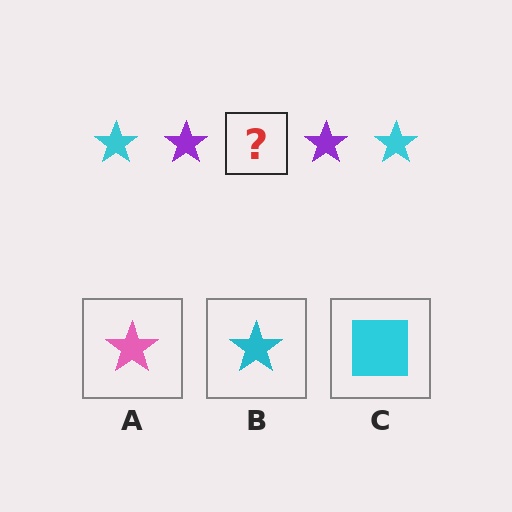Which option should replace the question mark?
Option B.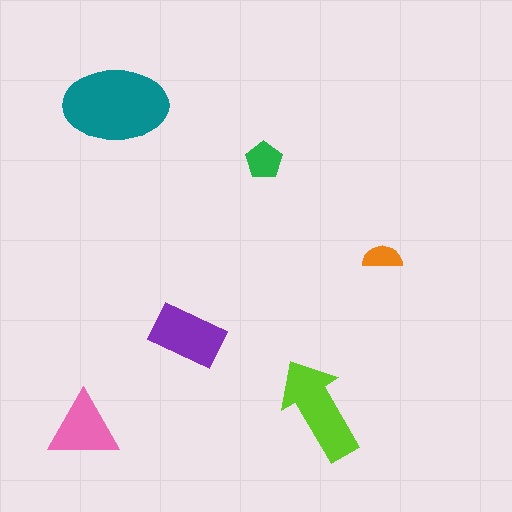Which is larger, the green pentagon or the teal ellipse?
The teal ellipse.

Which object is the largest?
The teal ellipse.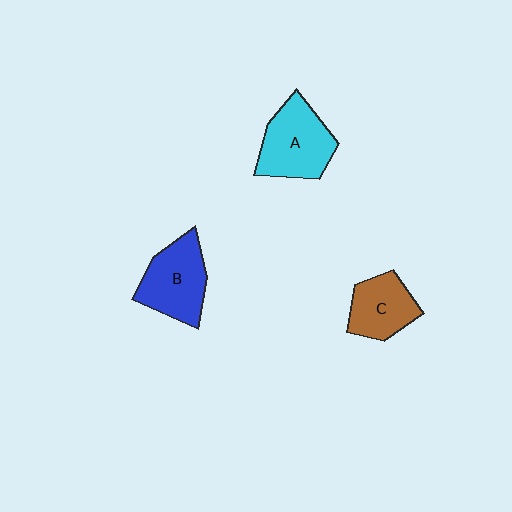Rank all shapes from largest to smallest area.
From largest to smallest: A (cyan), B (blue), C (brown).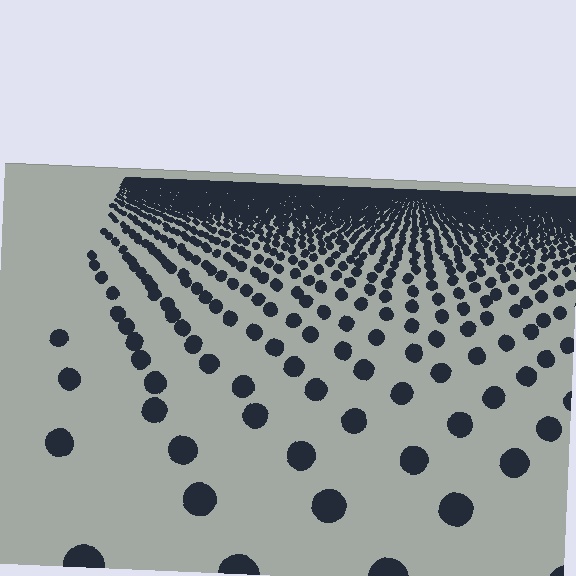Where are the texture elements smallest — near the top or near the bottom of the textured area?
Near the top.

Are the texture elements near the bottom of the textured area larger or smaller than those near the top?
Larger. Near the bottom, elements are closer to the viewer and appear at a bigger on-screen size.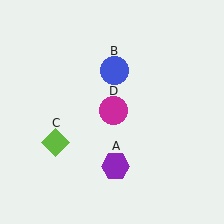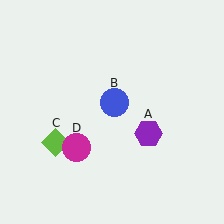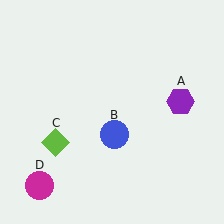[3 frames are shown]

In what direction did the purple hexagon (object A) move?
The purple hexagon (object A) moved up and to the right.